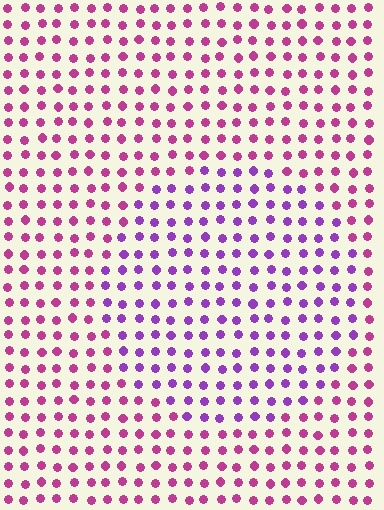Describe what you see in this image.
The image is filled with small magenta elements in a uniform arrangement. A circle-shaped region is visible where the elements are tinted to a slightly different hue, forming a subtle color boundary.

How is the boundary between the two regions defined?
The boundary is defined purely by a slight shift in hue (about 39 degrees). Spacing, size, and orientation are identical on both sides.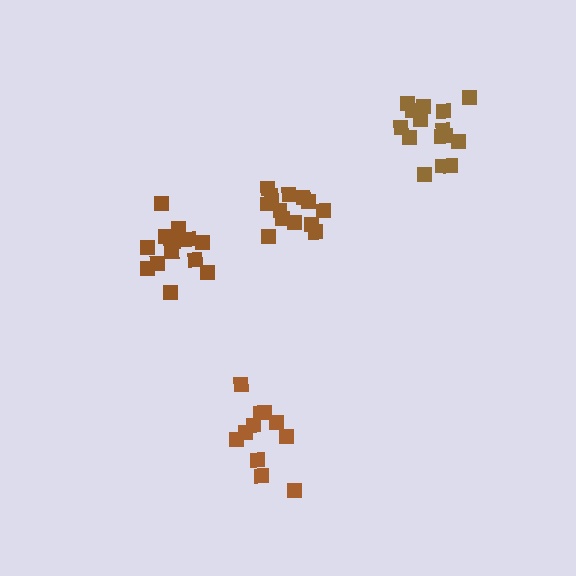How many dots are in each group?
Group 1: 14 dots, Group 2: 11 dots, Group 3: 15 dots, Group 4: 13 dots (53 total).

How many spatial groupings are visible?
There are 4 spatial groupings.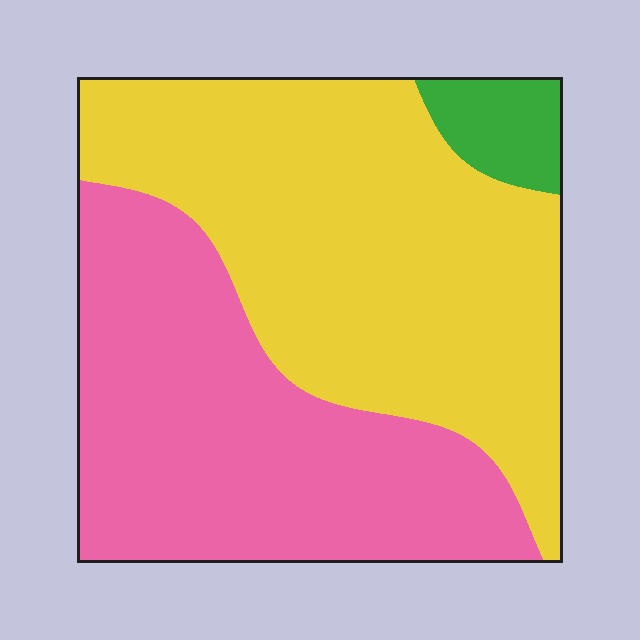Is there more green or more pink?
Pink.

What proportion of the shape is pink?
Pink takes up about two fifths (2/5) of the shape.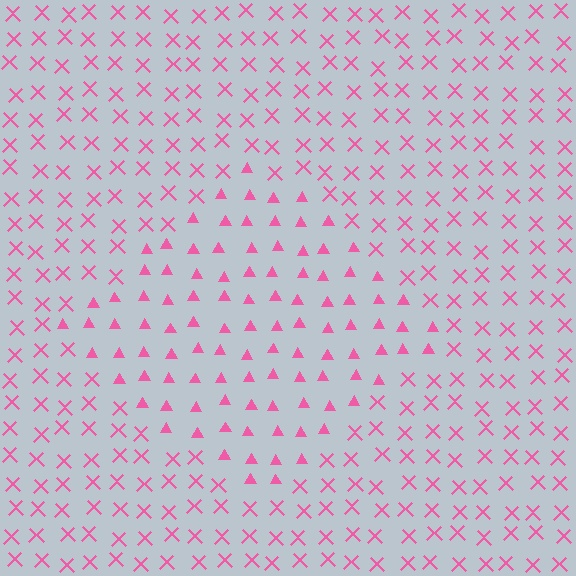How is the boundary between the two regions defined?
The boundary is defined by a change in element shape: triangles inside vs. X marks outside. All elements share the same color and spacing.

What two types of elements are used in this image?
The image uses triangles inside the diamond region and X marks outside it.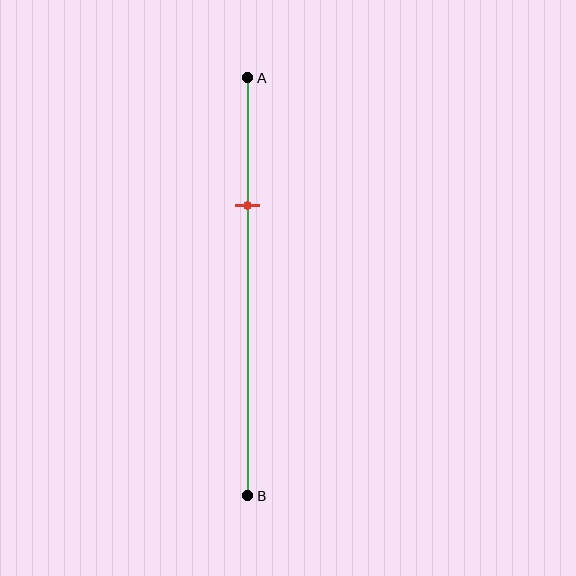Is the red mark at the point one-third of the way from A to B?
Yes, the mark is approximately at the one-third point.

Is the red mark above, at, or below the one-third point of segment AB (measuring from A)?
The red mark is approximately at the one-third point of segment AB.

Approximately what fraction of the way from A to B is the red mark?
The red mark is approximately 30% of the way from A to B.